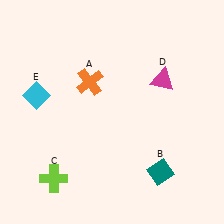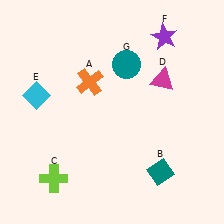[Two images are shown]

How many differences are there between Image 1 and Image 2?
There are 2 differences between the two images.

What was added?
A purple star (F), a teal circle (G) were added in Image 2.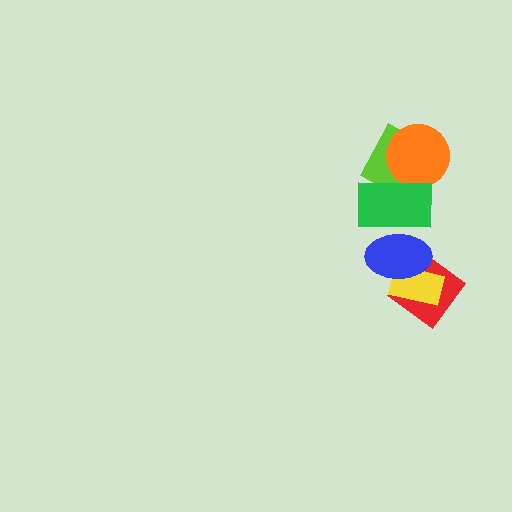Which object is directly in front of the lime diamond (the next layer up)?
The orange circle is directly in front of the lime diamond.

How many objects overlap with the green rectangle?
3 objects overlap with the green rectangle.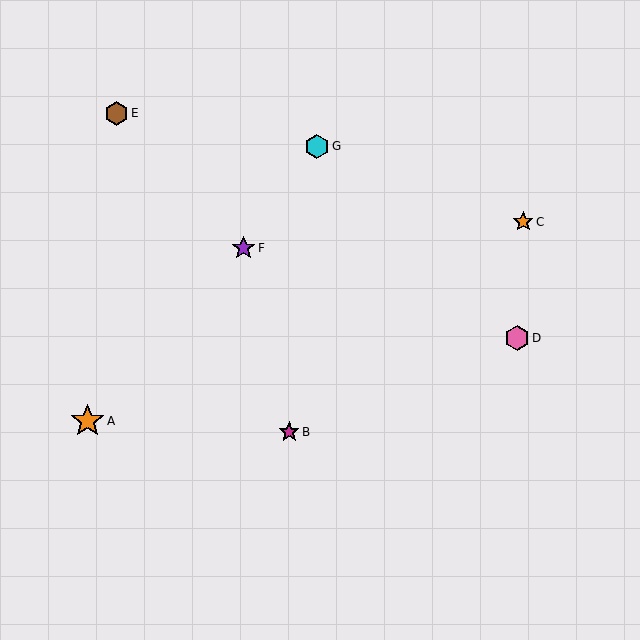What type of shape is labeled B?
Shape B is a magenta star.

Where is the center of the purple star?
The center of the purple star is at (243, 248).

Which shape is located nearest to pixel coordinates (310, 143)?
The cyan hexagon (labeled G) at (317, 146) is nearest to that location.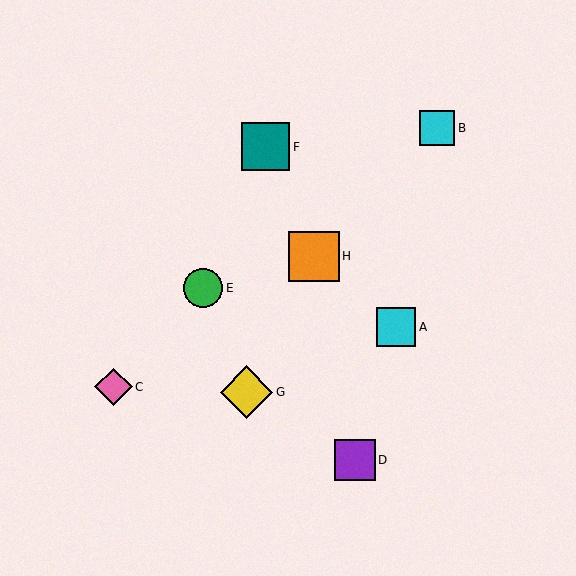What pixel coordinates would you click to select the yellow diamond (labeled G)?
Click at (247, 392) to select the yellow diamond G.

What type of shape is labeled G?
Shape G is a yellow diamond.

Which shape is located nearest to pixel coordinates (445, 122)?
The cyan square (labeled B) at (437, 128) is nearest to that location.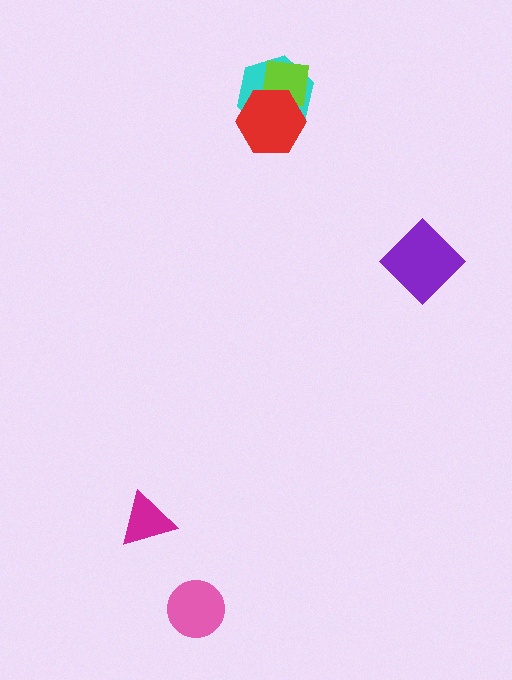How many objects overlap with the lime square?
2 objects overlap with the lime square.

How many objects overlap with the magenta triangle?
0 objects overlap with the magenta triangle.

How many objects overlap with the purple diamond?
0 objects overlap with the purple diamond.